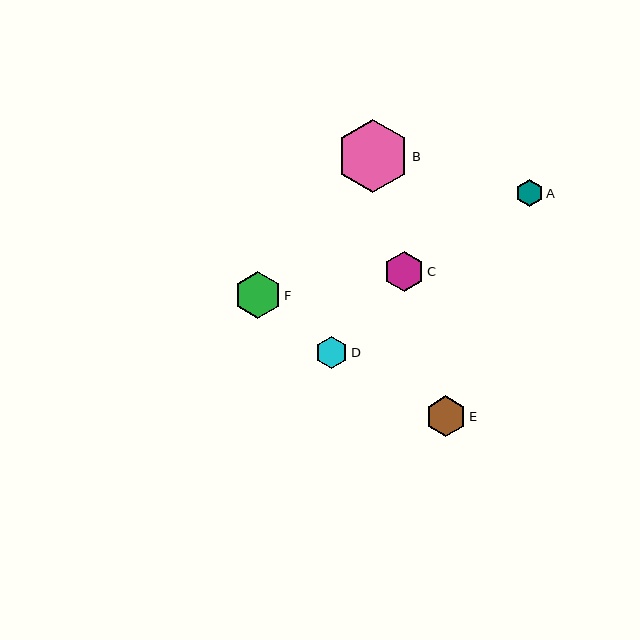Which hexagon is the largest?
Hexagon B is the largest with a size of approximately 73 pixels.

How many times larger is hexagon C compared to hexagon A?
Hexagon C is approximately 1.4 times the size of hexagon A.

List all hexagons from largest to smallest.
From largest to smallest: B, F, E, C, D, A.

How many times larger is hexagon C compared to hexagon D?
Hexagon C is approximately 1.2 times the size of hexagon D.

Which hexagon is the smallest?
Hexagon A is the smallest with a size of approximately 27 pixels.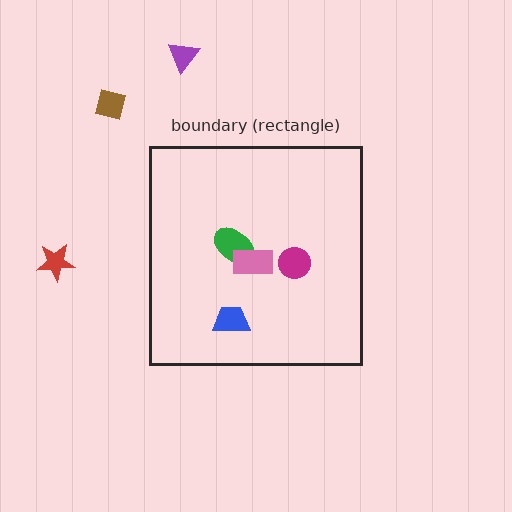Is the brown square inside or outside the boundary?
Outside.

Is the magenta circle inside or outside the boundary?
Inside.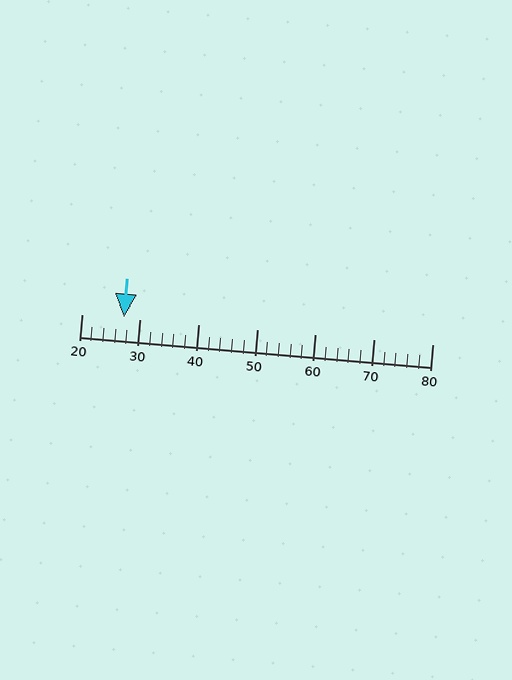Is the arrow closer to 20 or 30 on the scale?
The arrow is closer to 30.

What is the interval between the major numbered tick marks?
The major tick marks are spaced 10 units apart.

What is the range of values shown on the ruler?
The ruler shows values from 20 to 80.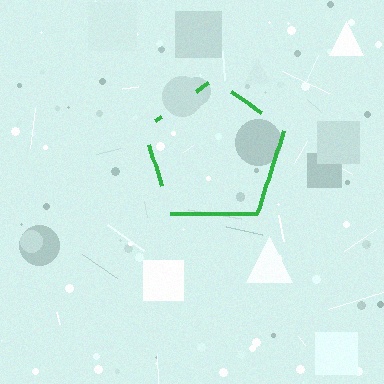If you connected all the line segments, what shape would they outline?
They would outline a pentagon.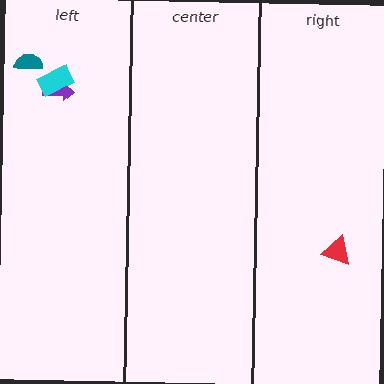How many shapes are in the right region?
1.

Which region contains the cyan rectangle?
The left region.